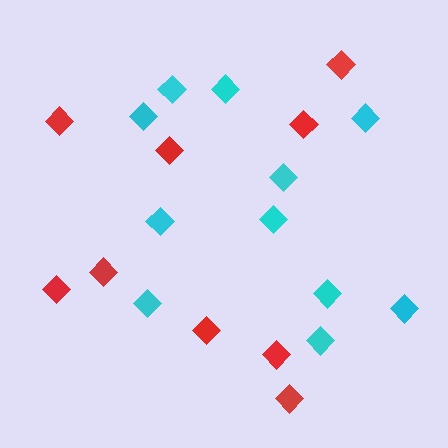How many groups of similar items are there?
There are 2 groups: one group of cyan diamonds (11) and one group of red diamonds (9).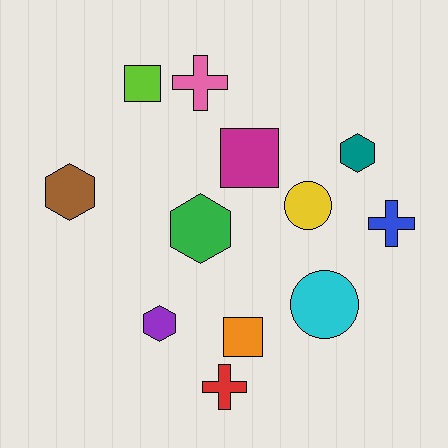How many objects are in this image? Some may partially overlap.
There are 12 objects.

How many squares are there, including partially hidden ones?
There are 3 squares.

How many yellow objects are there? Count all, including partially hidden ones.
There is 1 yellow object.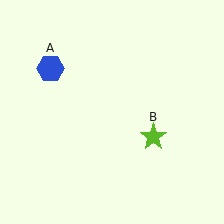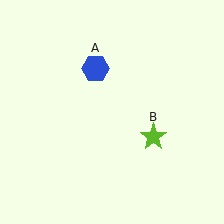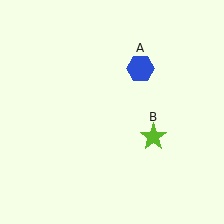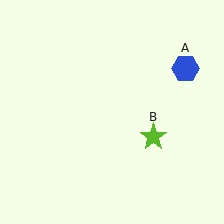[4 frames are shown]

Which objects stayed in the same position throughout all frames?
Lime star (object B) remained stationary.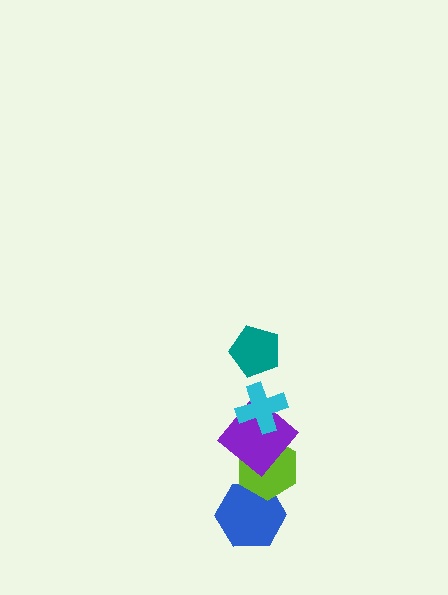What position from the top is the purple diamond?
The purple diamond is 3rd from the top.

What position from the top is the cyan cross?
The cyan cross is 2nd from the top.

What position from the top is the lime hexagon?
The lime hexagon is 4th from the top.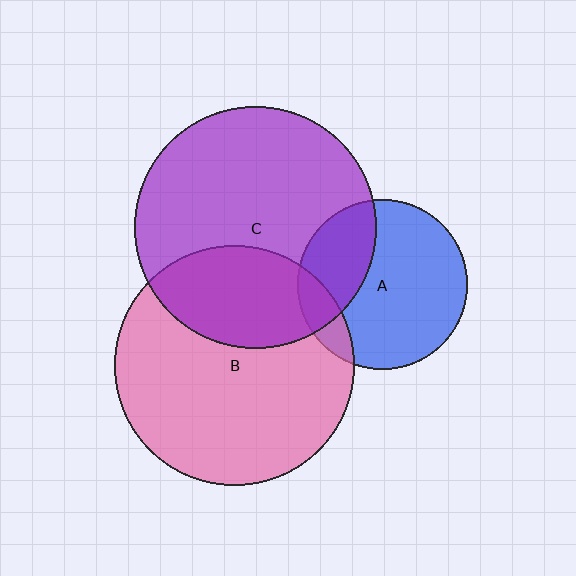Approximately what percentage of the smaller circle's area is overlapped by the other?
Approximately 30%.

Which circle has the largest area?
Circle C (purple).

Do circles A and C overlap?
Yes.